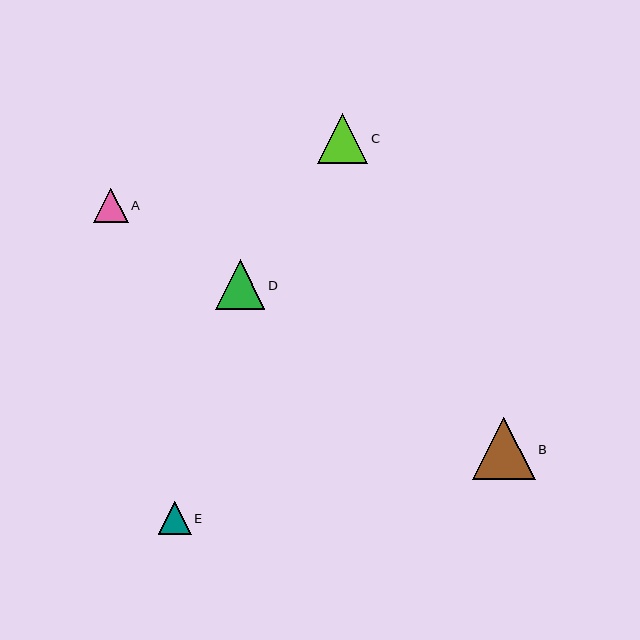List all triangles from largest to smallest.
From largest to smallest: B, C, D, A, E.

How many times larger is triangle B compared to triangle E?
Triangle B is approximately 1.9 times the size of triangle E.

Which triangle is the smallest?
Triangle E is the smallest with a size of approximately 33 pixels.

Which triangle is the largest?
Triangle B is the largest with a size of approximately 62 pixels.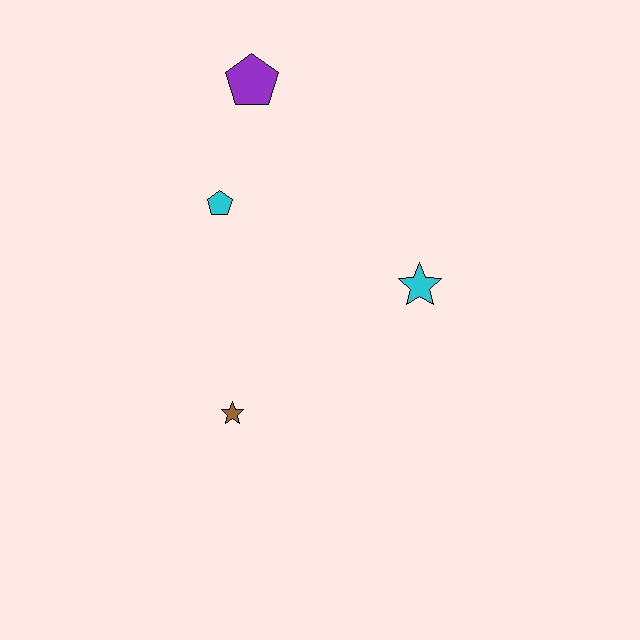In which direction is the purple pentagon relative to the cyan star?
The purple pentagon is above the cyan star.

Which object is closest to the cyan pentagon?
The purple pentagon is closest to the cyan pentagon.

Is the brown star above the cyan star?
No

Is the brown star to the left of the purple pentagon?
Yes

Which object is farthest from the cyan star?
The purple pentagon is farthest from the cyan star.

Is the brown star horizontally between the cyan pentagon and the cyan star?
Yes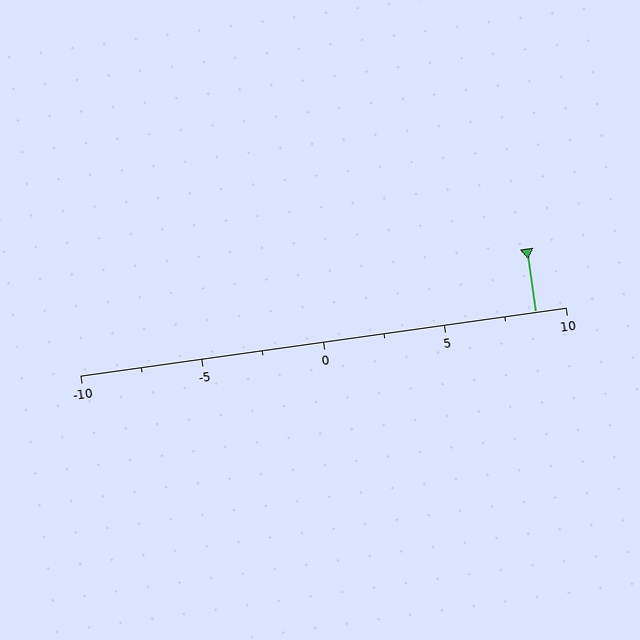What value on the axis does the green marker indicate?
The marker indicates approximately 8.8.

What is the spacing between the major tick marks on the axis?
The major ticks are spaced 5 apart.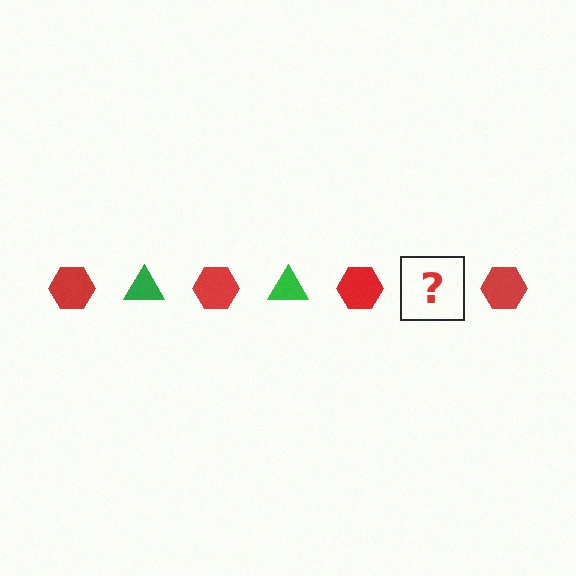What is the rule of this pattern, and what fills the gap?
The rule is that the pattern alternates between red hexagon and green triangle. The gap should be filled with a green triangle.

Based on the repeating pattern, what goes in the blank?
The blank should be a green triangle.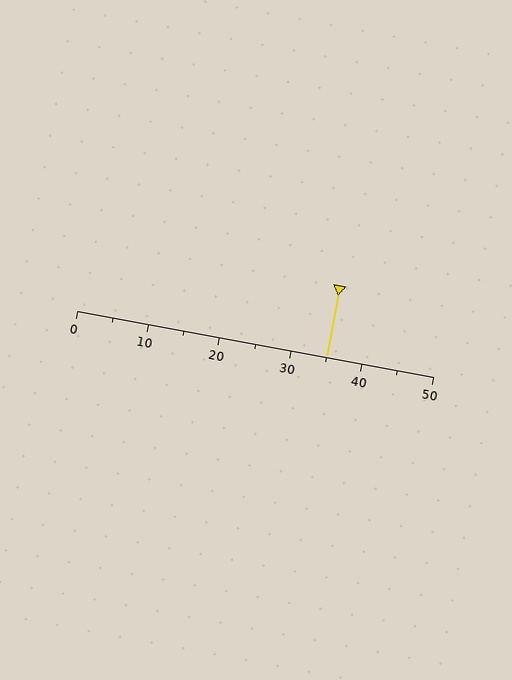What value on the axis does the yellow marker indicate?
The marker indicates approximately 35.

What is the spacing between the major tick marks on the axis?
The major ticks are spaced 10 apart.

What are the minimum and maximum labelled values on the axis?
The axis runs from 0 to 50.